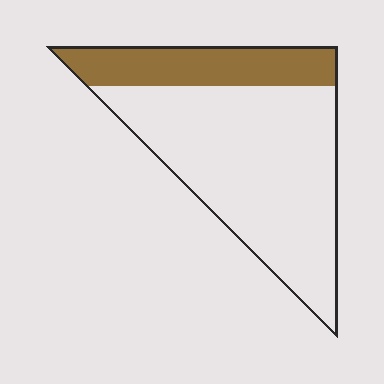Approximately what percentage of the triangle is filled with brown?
Approximately 25%.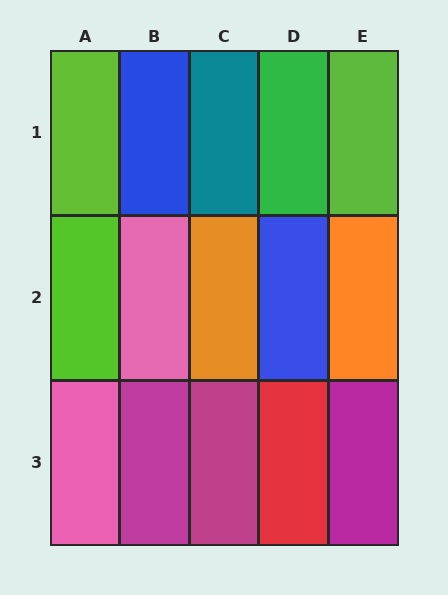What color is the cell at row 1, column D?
Green.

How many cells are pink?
2 cells are pink.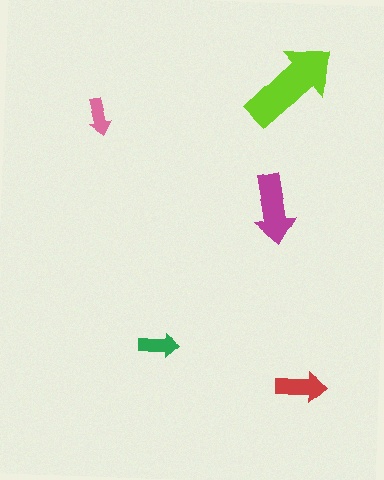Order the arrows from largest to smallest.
the lime one, the magenta one, the red one, the green one, the pink one.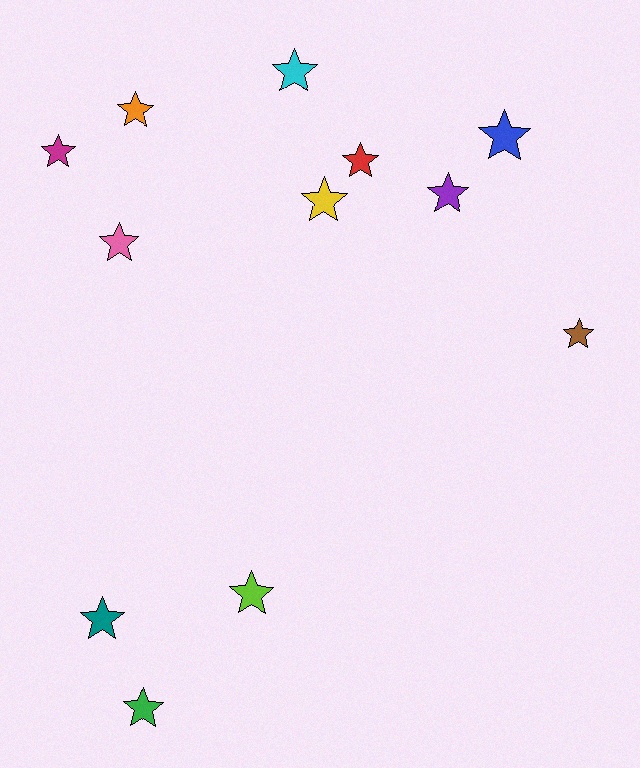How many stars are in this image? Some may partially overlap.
There are 12 stars.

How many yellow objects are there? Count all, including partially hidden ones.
There is 1 yellow object.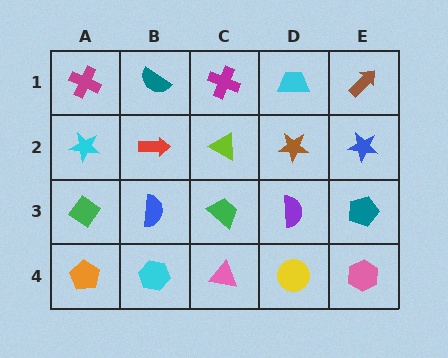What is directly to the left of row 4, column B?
An orange pentagon.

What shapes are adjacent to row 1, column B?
A red arrow (row 2, column B), a magenta cross (row 1, column A), a magenta cross (row 1, column C).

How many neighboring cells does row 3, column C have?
4.